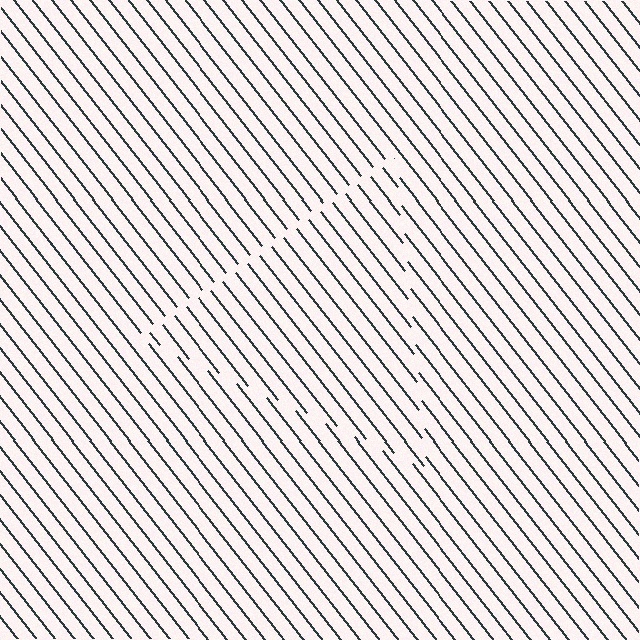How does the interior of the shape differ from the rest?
The interior of the shape contains the same grating, shifted by half a period — the contour is defined by the phase discontinuity where line-ends from the inner and outer gratings abut.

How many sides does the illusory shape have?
3 sides — the line-ends trace a triangle.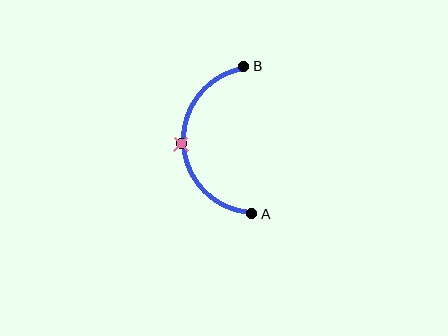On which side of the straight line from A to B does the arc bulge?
The arc bulges to the left of the straight line connecting A and B.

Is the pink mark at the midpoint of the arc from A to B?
Yes. The pink mark lies on the arc at equal arc-length from both A and B — it is the arc midpoint.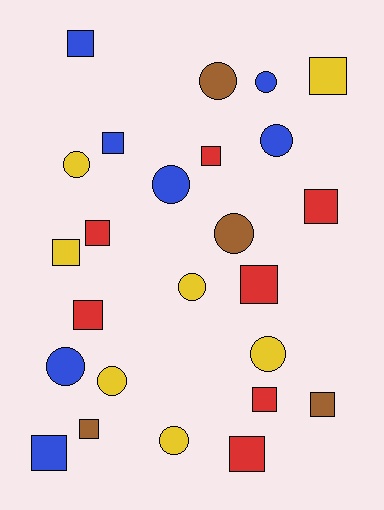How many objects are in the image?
There are 25 objects.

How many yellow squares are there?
There are 2 yellow squares.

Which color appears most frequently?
Yellow, with 7 objects.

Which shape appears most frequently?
Square, with 14 objects.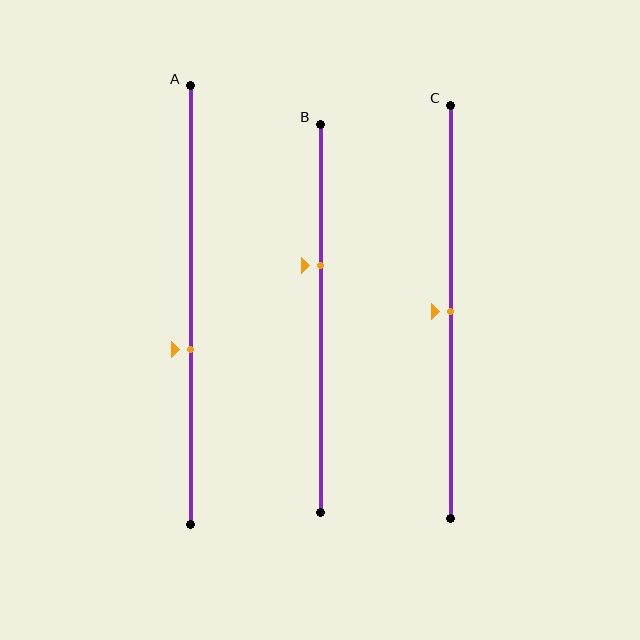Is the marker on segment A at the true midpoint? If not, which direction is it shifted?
No, the marker on segment A is shifted downward by about 10% of the segment length.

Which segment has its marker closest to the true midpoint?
Segment C has its marker closest to the true midpoint.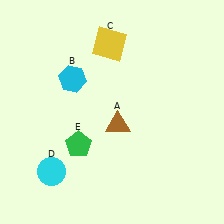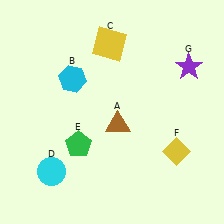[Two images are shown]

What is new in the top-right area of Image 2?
A purple star (G) was added in the top-right area of Image 2.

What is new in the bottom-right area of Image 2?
A yellow diamond (F) was added in the bottom-right area of Image 2.